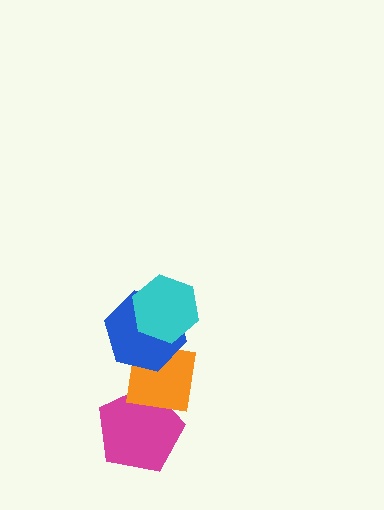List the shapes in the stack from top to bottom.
From top to bottom: the cyan hexagon, the blue hexagon, the orange square, the magenta pentagon.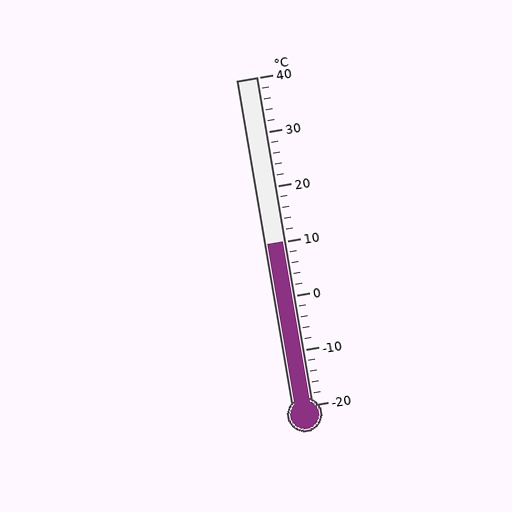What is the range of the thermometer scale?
The thermometer scale ranges from -20°C to 40°C.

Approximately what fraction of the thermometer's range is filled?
The thermometer is filled to approximately 50% of its range.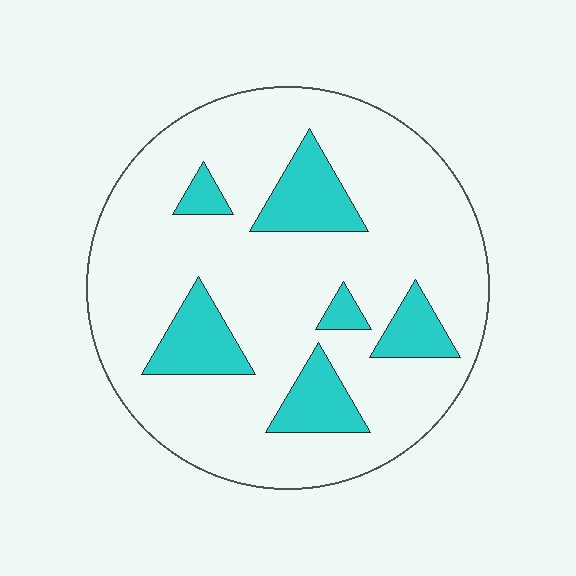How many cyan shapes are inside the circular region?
6.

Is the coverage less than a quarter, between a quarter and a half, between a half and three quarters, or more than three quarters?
Less than a quarter.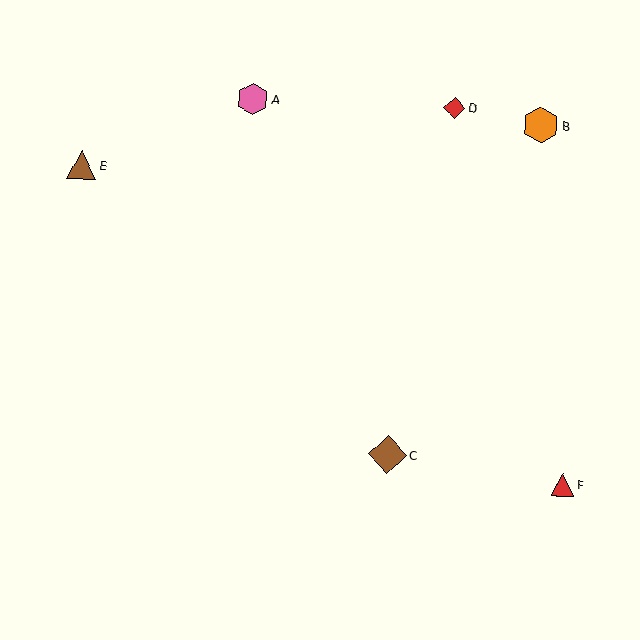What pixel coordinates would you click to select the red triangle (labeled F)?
Click at (563, 485) to select the red triangle F.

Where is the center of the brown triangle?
The center of the brown triangle is at (82, 165).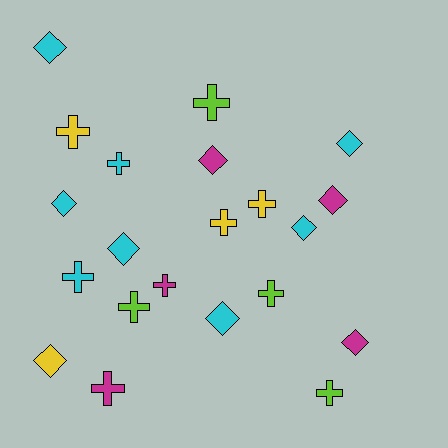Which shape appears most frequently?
Cross, with 11 objects.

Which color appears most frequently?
Cyan, with 8 objects.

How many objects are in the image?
There are 21 objects.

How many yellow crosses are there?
There are 3 yellow crosses.